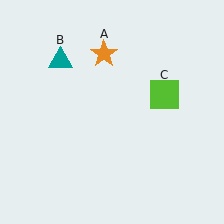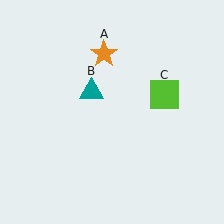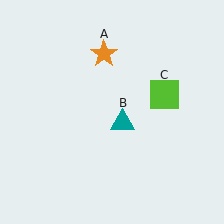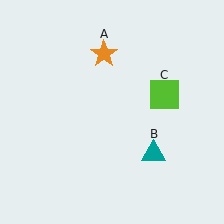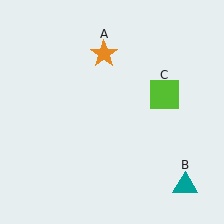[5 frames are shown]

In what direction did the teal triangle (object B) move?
The teal triangle (object B) moved down and to the right.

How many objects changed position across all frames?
1 object changed position: teal triangle (object B).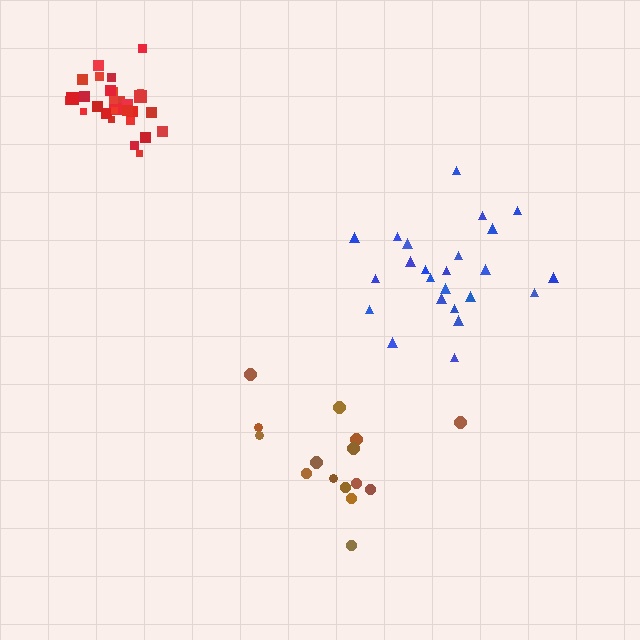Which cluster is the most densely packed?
Red.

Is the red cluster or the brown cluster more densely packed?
Red.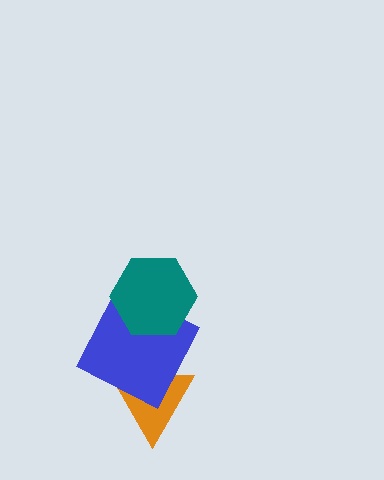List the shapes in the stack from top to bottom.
From top to bottom: the teal hexagon, the blue square, the orange triangle.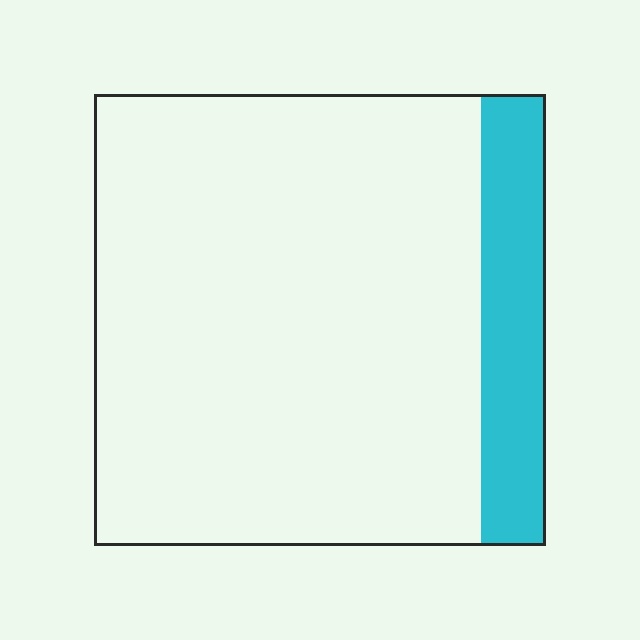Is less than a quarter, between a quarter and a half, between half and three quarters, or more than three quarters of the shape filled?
Less than a quarter.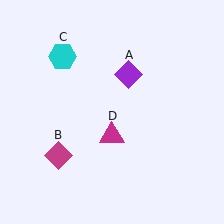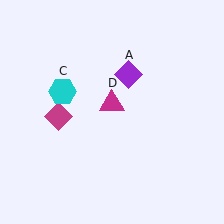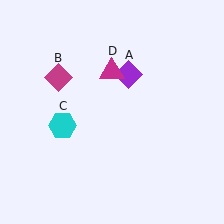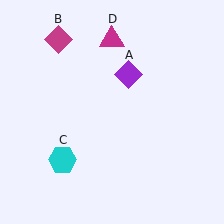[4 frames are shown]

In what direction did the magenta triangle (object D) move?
The magenta triangle (object D) moved up.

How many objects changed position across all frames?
3 objects changed position: magenta diamond (object B), cyan hexagon (object C), magenta triangle (object D).